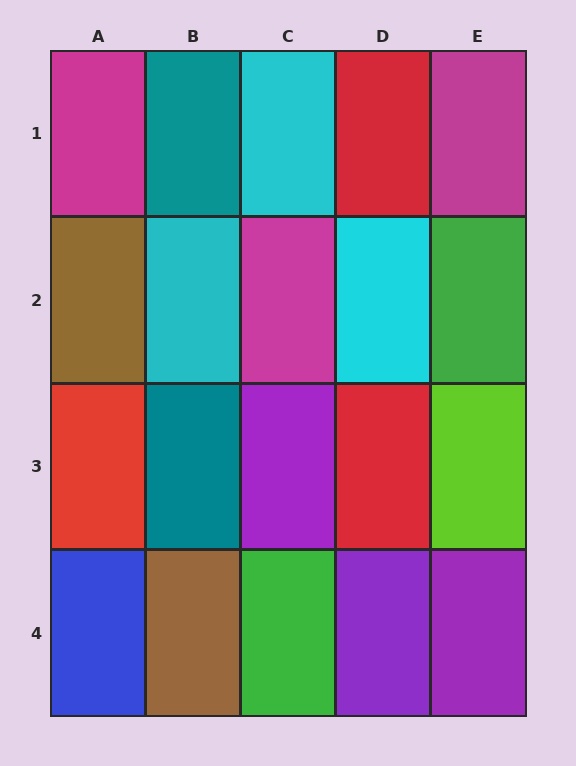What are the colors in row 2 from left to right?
Brown, cyan, magenta, cyan, green.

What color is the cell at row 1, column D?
Red.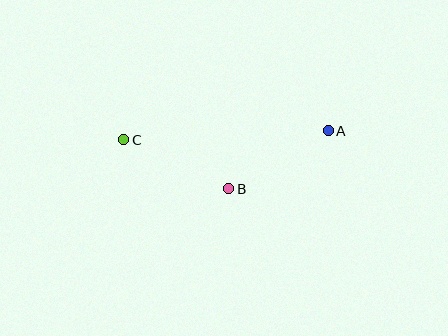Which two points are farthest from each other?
Points A and C are farthest from each other.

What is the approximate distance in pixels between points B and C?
The distance between B and C is approximately 116 pixels.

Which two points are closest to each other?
Points A and B are closest to each other.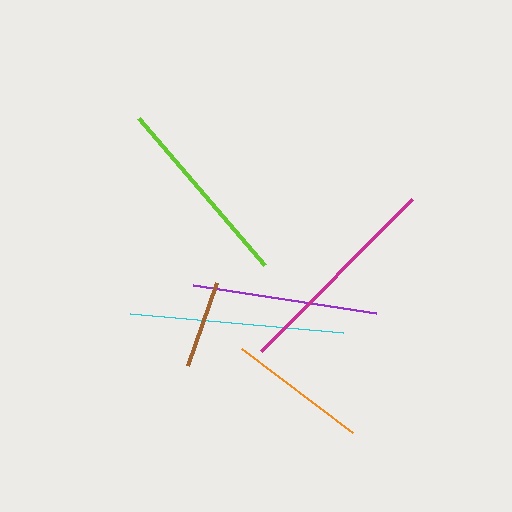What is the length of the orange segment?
The orange segment is approximately 139 pixels long.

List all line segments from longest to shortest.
From longest to shortest: magenta, cyan, lime, purple, orange, brown.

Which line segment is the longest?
The magenta line is the longest at approximately 215 pixels.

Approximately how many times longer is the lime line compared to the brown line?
The lime line is approximately 2.2 times the length of the brown line.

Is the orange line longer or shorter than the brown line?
The orange line is longer than the brown line.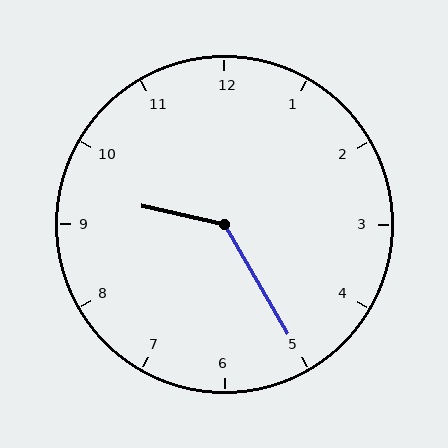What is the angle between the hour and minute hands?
Approximately 132 degrees.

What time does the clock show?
9:25.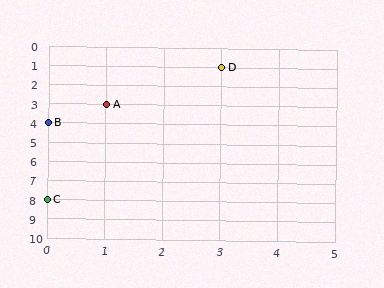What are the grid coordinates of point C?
Point C is at grid coordinates (0, 8).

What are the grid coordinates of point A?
Point A is at grid coordinates (1, 3).